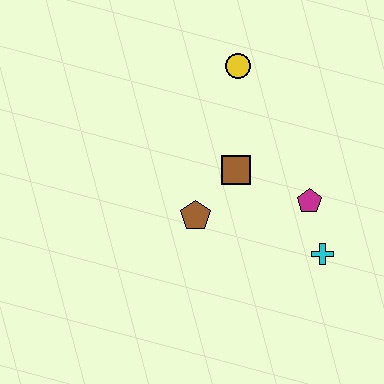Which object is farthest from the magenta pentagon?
The yellow circle is farthest from the magenta pentagon.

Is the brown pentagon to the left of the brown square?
Yes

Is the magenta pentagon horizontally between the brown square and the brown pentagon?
No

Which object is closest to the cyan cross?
The magenta pentagon is closest to the cyan cross.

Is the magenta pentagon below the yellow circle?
Yes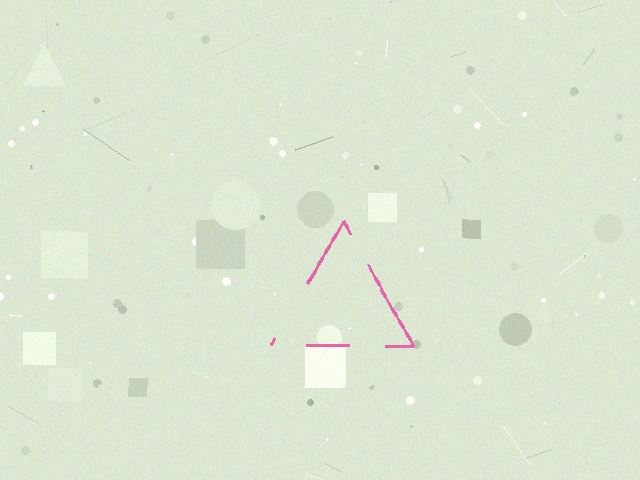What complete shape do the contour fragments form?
The contour fragments form a triangle.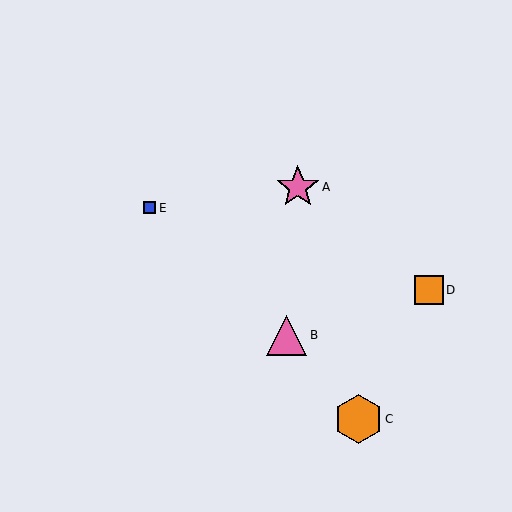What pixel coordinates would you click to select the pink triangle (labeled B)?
Click at (286, 335) to select the pink triangle B.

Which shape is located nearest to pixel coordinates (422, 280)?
The orange square (labeled D) at (429, 290) is nearest to that location.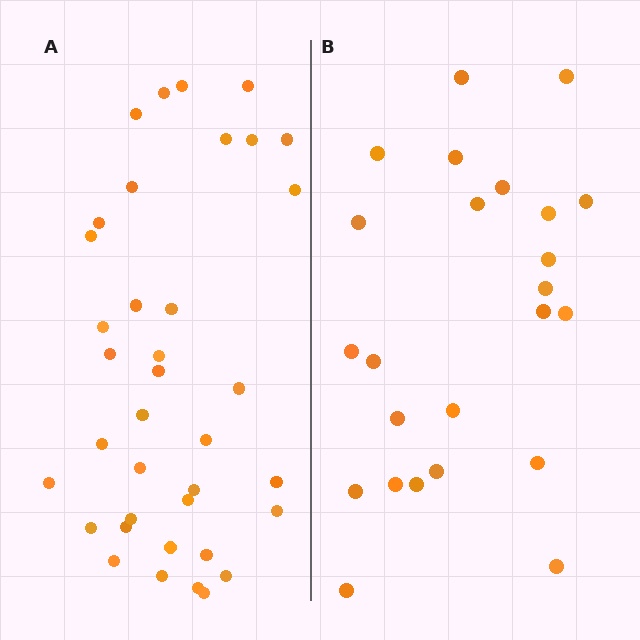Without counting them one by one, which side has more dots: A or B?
Region A (the left region) has more dots.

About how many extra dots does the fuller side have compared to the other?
Region A has approximately 15 more dots than region B.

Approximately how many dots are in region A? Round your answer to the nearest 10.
About 40 dots. (The exact count is 37, which rounds to 40.)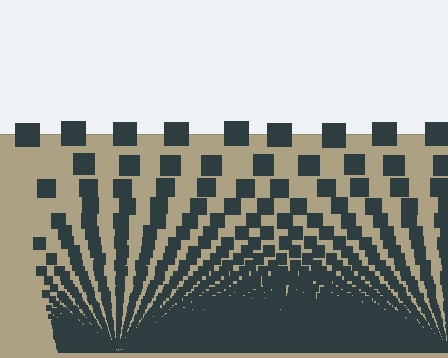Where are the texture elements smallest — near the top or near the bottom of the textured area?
Near the bottom.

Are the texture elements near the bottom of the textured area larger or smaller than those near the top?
Smaller. The gradient is inverted — elements near the bottom are smaller and denser.